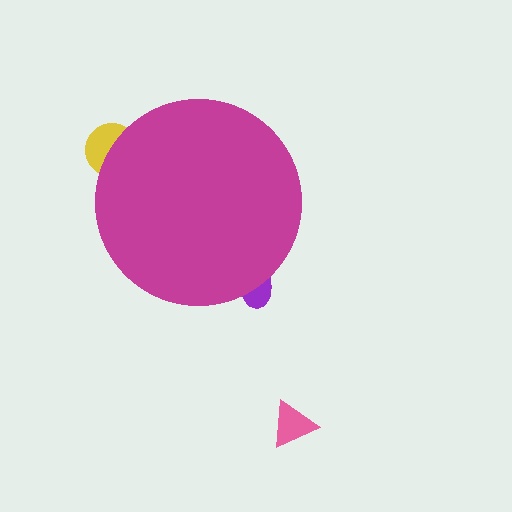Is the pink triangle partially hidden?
No, the pink triangle is fully visible.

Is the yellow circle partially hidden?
Yes, the yellow circle is partially hidden behind the magenta circle.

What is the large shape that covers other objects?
A magenta circle.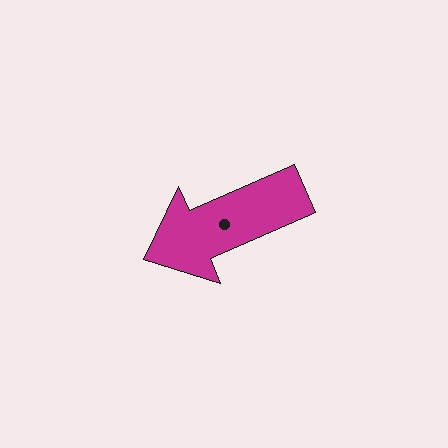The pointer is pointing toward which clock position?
Roughly 8 o'clock.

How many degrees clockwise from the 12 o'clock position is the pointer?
Approximately 246 degrees.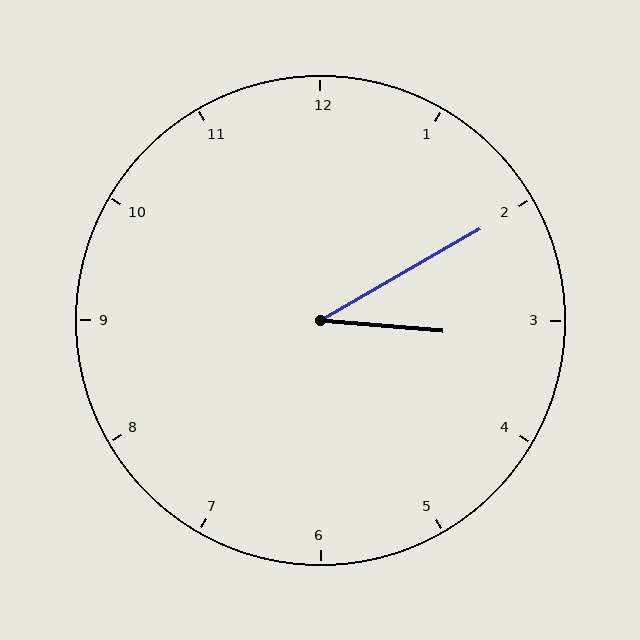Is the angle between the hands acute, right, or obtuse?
It is acute.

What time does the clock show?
3:10.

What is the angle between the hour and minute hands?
Approximately 35 degrees.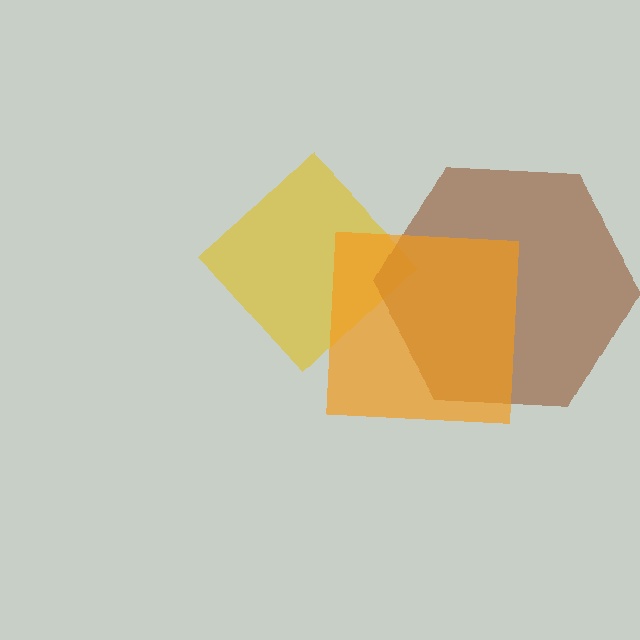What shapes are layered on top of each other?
The layered shapes are: a yellow diamond, a brown hexagon, an orange square.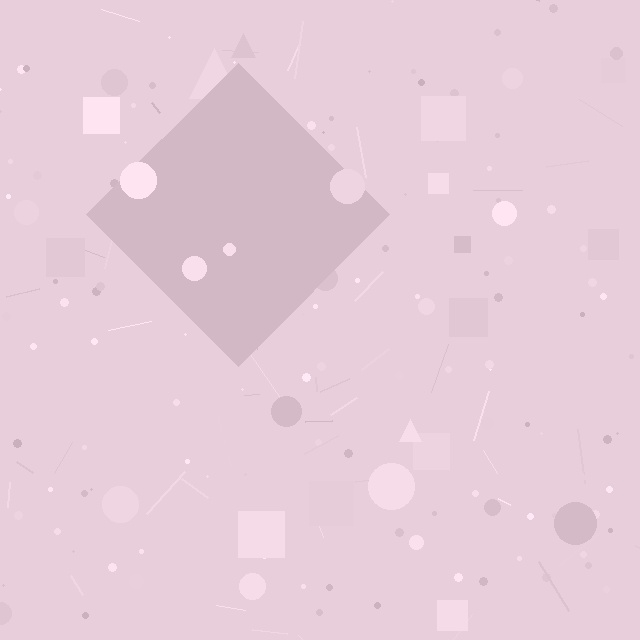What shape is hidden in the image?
A diamond is hidden in the image.